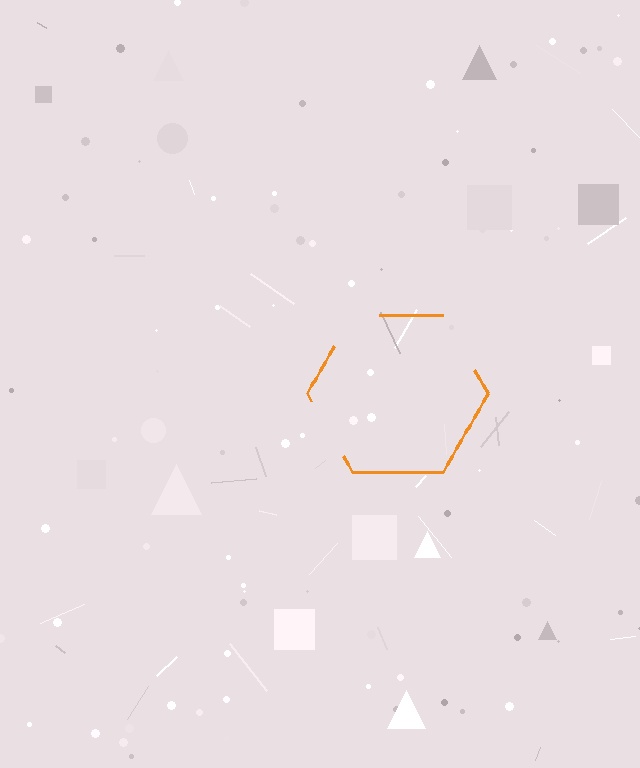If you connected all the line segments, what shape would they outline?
They would outline a hexagon.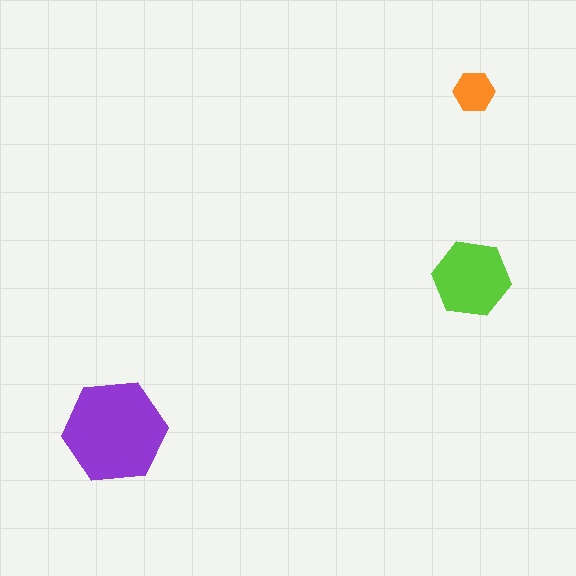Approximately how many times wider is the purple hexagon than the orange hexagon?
About 2.5 times wider.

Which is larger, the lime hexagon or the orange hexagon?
The lime one.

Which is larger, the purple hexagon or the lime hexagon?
The purple one.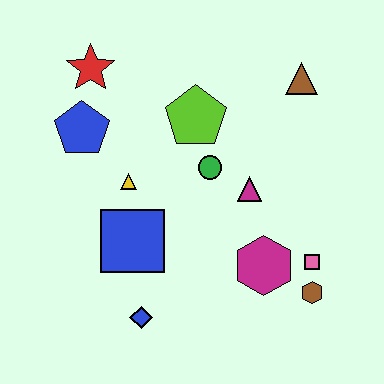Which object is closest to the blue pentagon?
The red star is closest to the blue pentagon.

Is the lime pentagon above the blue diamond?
Yes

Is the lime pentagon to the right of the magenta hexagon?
No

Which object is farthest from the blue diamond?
The brown triangle is farthest from the blue diamond.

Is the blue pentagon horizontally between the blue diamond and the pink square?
No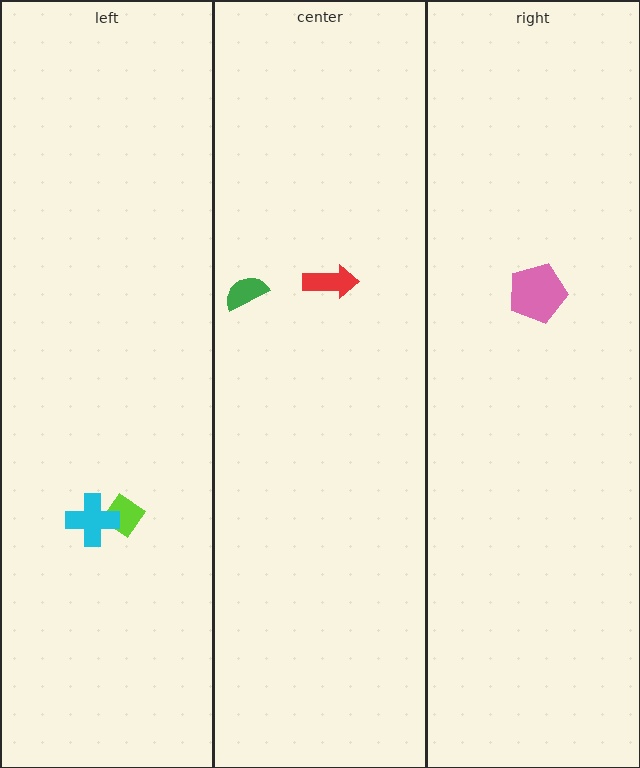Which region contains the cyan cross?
The left region.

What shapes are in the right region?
The pink pentagon.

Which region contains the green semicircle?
The center region.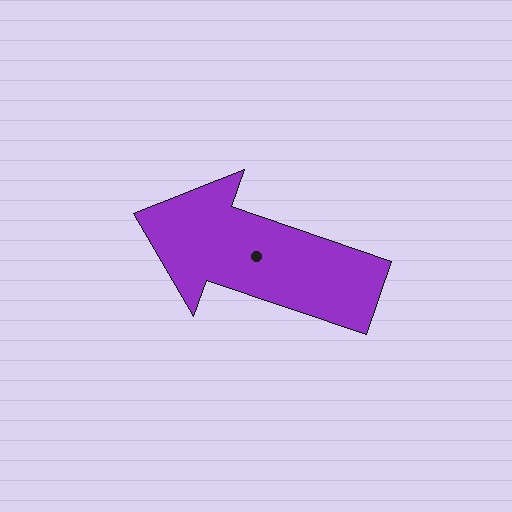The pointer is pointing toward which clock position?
Roughly 10 o'clock.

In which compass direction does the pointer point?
West.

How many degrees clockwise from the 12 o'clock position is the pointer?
Approximately 289 degrees.